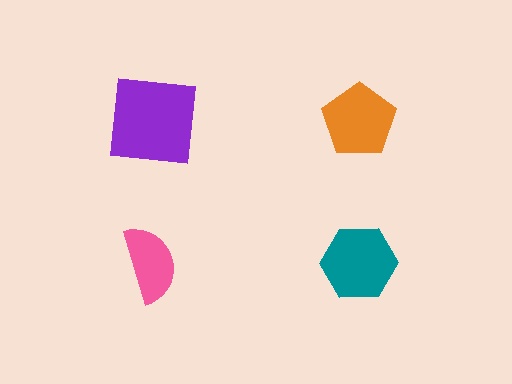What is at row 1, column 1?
A purple square.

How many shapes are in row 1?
2 shapes.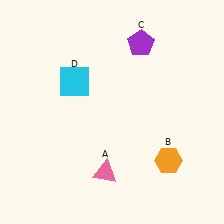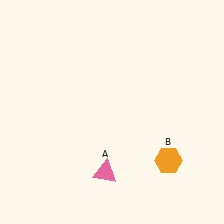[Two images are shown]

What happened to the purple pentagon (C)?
The purple pentagon (C) was removed in Image 2. It was in the top-right area of Image 1.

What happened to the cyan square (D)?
The cyan square (D) was removed in Image 2. It was in the top-left area of Image 1.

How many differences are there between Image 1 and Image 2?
There are 2 differences between the two images.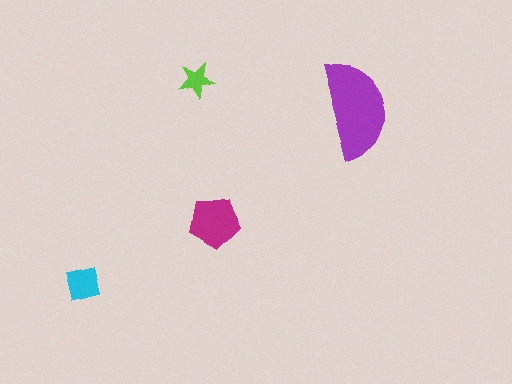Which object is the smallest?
The lime star.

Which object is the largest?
The purple semicircle.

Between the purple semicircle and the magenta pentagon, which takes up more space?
The purple semicircle.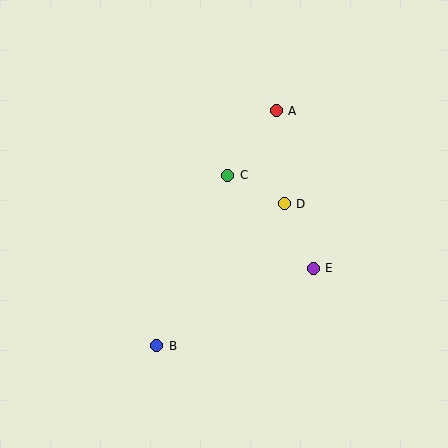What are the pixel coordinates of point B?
Point B is at (157, 346).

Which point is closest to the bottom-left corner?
Point B is closest to the bottom-left corner.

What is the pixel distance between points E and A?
The distance between E and A is 162 pixels.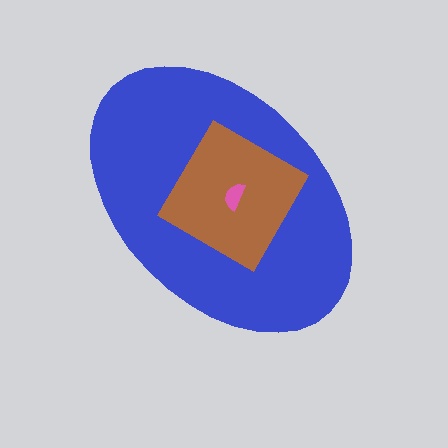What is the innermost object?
The pink semicircle.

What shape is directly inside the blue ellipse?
The brown diamond.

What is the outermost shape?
The blue ellipse.